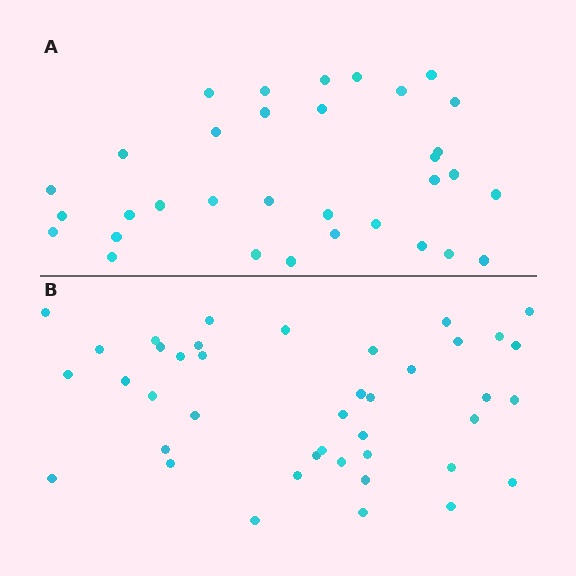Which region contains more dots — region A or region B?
Region B (the bottom region) has more dots.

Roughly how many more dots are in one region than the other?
Region B has roughly 8 or so more dots than region A.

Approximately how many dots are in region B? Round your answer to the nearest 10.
About 40 dots. (The exact count is 41, which rounds to 40.)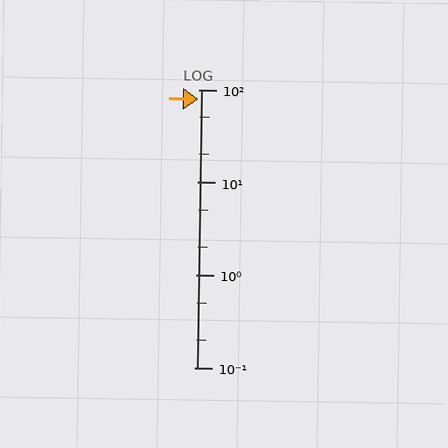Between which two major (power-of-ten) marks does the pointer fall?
The pointer is between 10 and 100.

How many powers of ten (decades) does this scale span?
The scale spans 3 decades, from 0.1 to 100.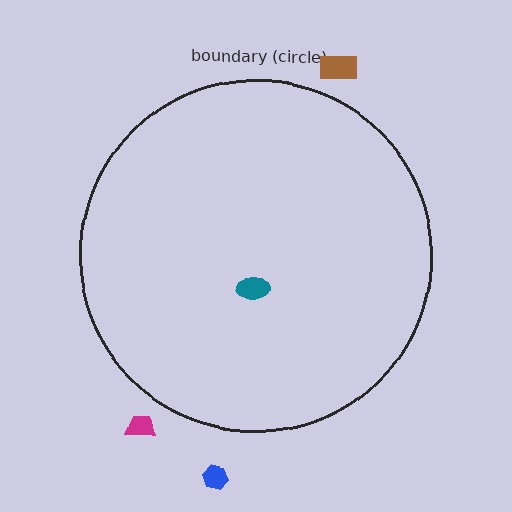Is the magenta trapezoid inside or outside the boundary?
Outside.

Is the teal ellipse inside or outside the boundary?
Inside.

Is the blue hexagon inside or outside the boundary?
Outside.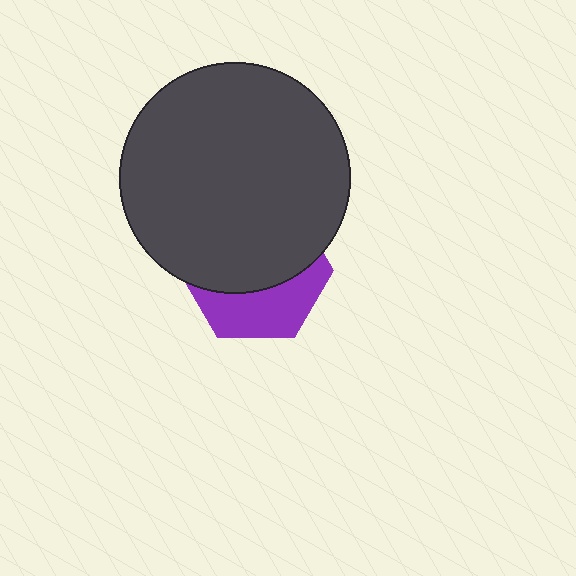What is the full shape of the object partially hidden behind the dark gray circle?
The partially hidden object is a purple hexagon.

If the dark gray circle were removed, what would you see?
You would see the complete purple hexagon.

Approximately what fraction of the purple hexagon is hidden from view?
Roughly 62% of the purple hexagon is hidden behind the dark gray circle.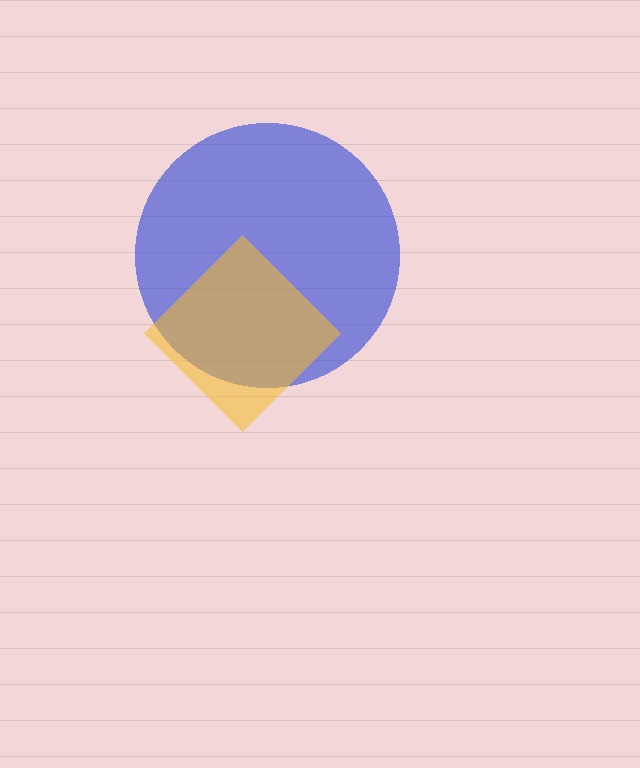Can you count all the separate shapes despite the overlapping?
Yes, there are 2 separate shapes.